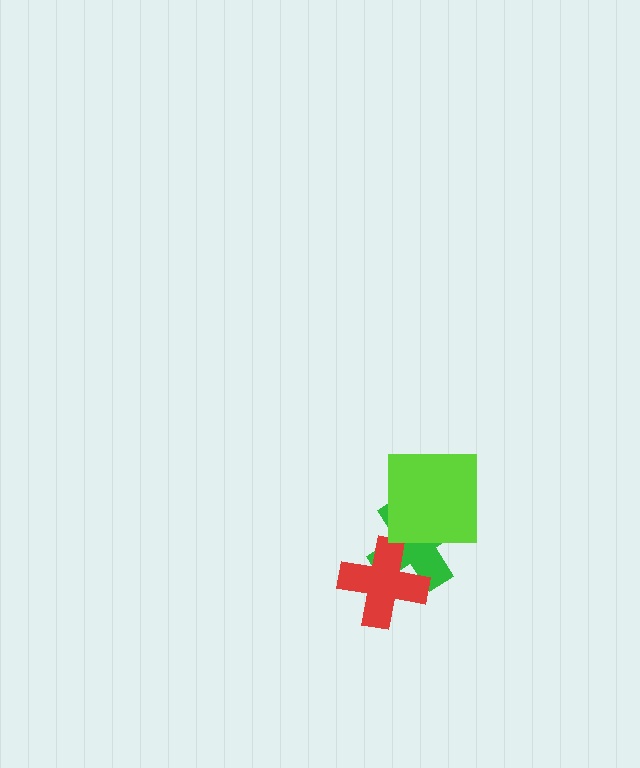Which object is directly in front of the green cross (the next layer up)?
The red cross is directly in front of the green cross.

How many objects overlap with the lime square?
1 object overlaps with the lime square.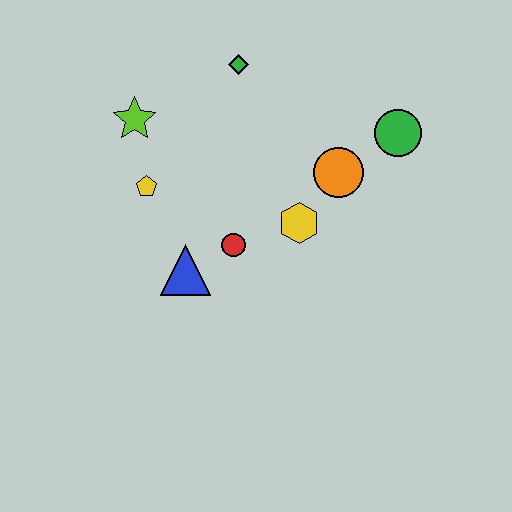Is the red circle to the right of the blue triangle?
Yes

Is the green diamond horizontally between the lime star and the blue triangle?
No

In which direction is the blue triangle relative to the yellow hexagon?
The blue triangle is to the left of the yellow hexagon.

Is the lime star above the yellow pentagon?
Yes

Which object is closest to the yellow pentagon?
The lime star is closest to the yellow pentagon.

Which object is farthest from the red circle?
The green circle is farthest from the red circle.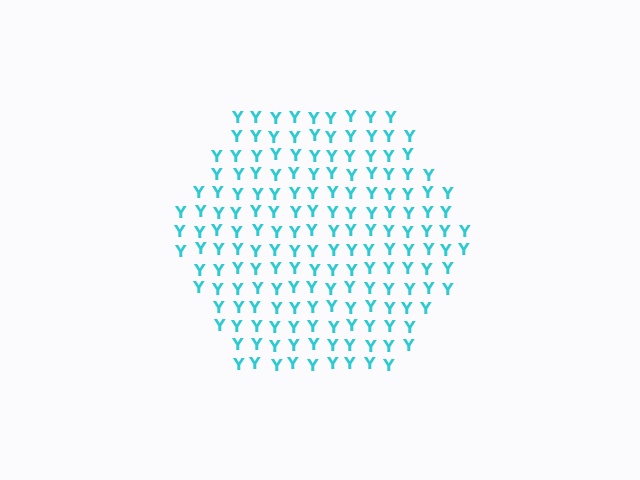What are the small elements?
The small elements are letter Y's.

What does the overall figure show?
The overall figure shows a hexagon.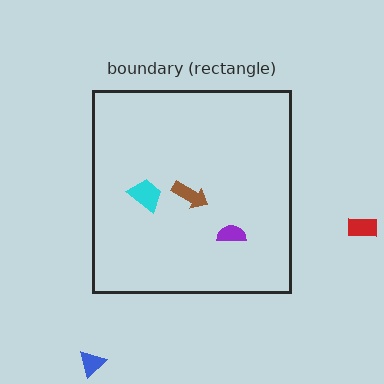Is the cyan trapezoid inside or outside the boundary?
Inside.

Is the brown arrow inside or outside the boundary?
Inside.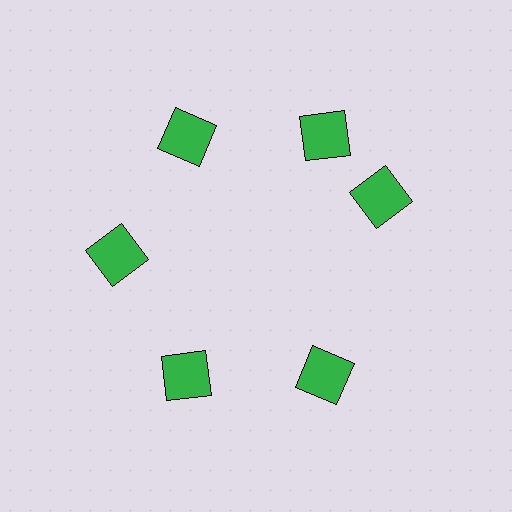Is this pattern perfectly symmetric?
No. The 6 green squares are arranged in a ring, but one element near the 3 o'clock position is rotated out of alignment along the ring, breaking the 6-fold rotational symmetry.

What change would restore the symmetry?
The symmetry would be restored by rotating it back into even spacing with its neighbors so that all 6 squares sit at equal angles and equal distance from the center.